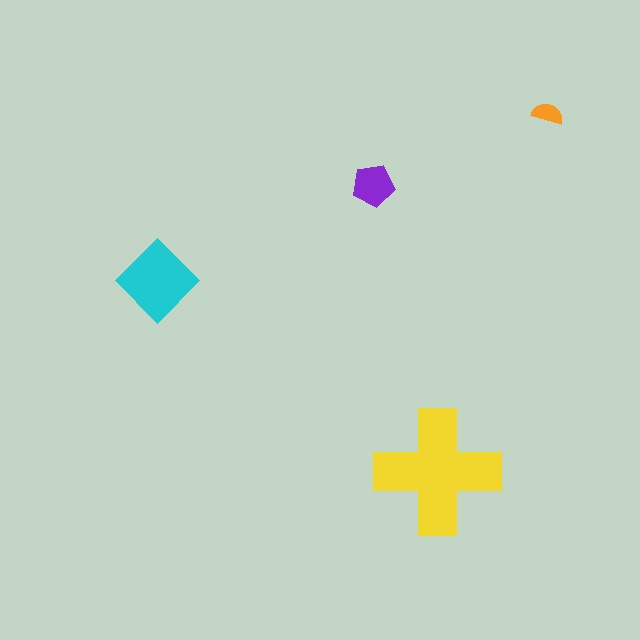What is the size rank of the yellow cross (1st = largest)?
1st.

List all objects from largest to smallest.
The yellow cross, the cyan diamond, the purple pentagon, the orange semicircle.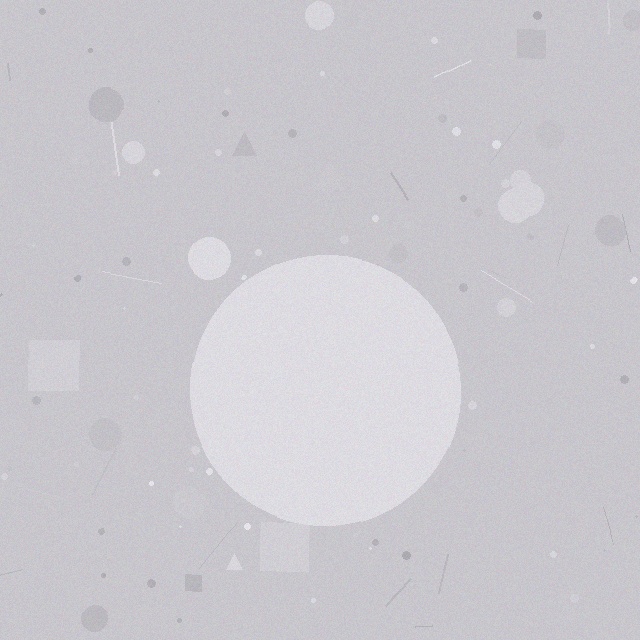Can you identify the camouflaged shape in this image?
The camouflaged shape is a circle.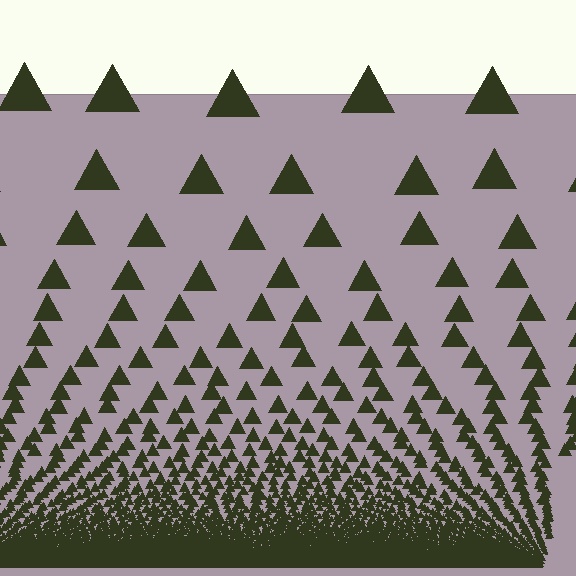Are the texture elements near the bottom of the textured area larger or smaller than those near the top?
Smaller. The gradient is inverted — elements near the bottom are smaller and denser.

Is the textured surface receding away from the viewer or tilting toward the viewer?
The surface appears to tilt toward the viewer. Texture elements get larger and sparser toward the top.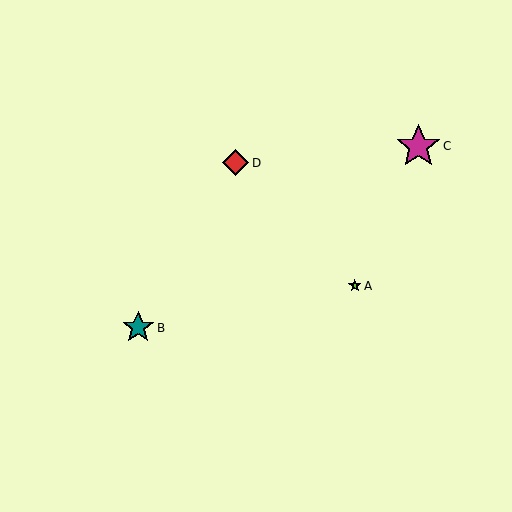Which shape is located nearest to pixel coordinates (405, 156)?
The magenta star (labeled C) at (418, 146) is nearest to that location.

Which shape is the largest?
The magenta star (labeled C) is the largest.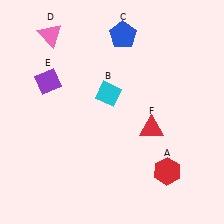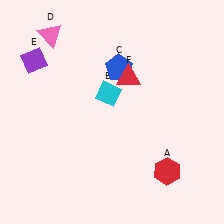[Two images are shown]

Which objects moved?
The objects that moved are: the blue pentagon (C), the purple diamond (E), the red triangle (F).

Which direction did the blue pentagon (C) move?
The blue pentagon (C) moved down.